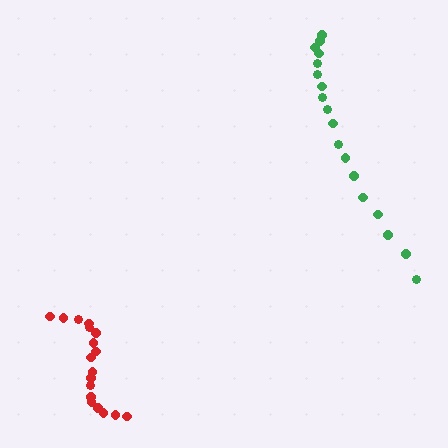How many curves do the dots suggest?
There are 2 distinct paths.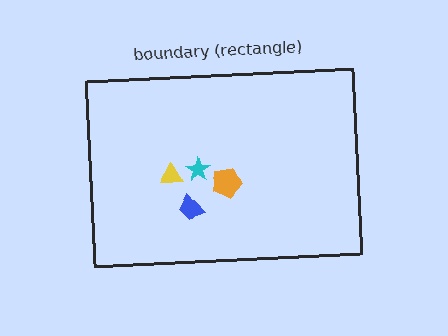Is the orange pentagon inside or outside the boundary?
Inside.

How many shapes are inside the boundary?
4 inside, 0 outside.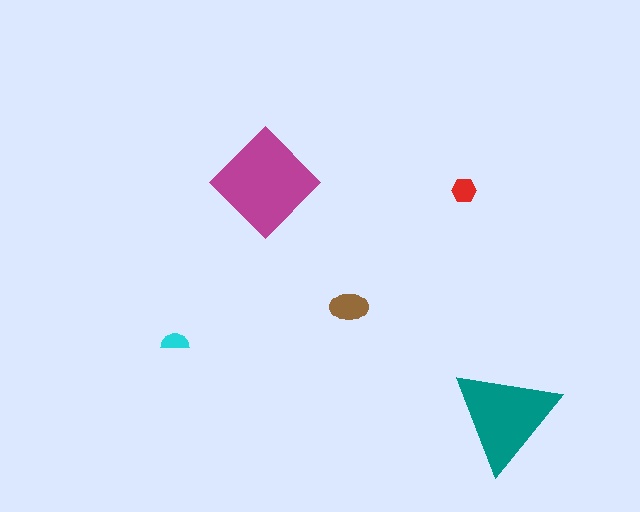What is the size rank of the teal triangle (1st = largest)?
2nd.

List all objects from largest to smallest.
The magenta diamond, the teal triangle, the brown ellipse, the red hexagon, the cyan semicircle.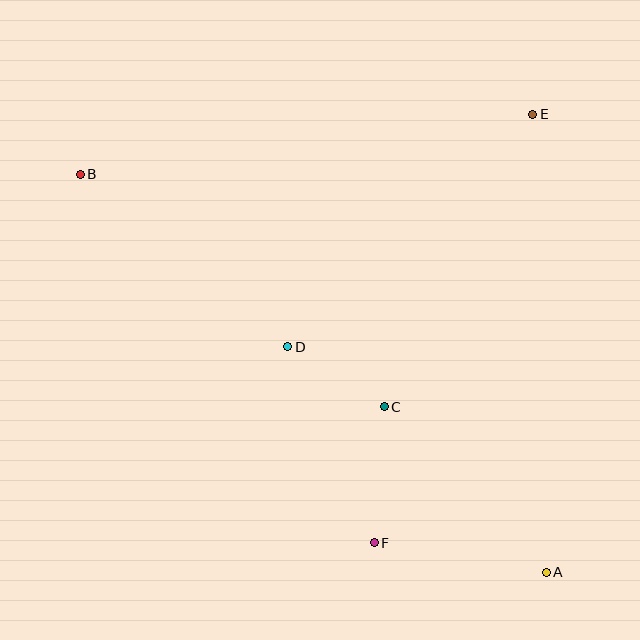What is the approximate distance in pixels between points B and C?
The distance between B and C is approximately 383 pixels.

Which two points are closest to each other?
Points C and D are closest to each other.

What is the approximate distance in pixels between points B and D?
The distance between B and D is approximately 270 pixels.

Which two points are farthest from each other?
Points A and B are farthest from each other.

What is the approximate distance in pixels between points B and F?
The distance between B and F is approximately 471 pixels.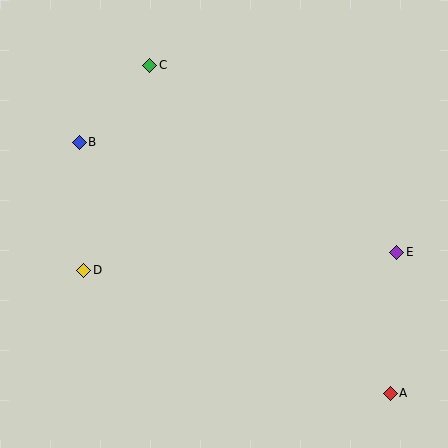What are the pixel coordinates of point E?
Point E is at (397, 252).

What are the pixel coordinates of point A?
Point A is at (390, 393).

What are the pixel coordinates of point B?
Point B is at (79, 142).